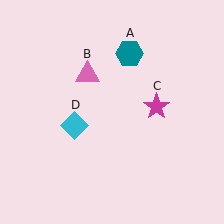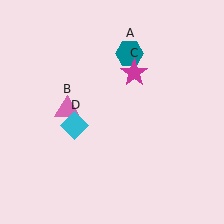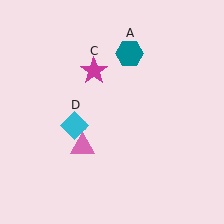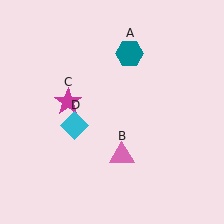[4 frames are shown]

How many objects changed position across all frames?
2 objects changed position: pink triangle (object B), magenta star (object C).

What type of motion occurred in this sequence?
The pink triangle (object B), magenta star (object C) rotated counterclockwise around the center of the scene.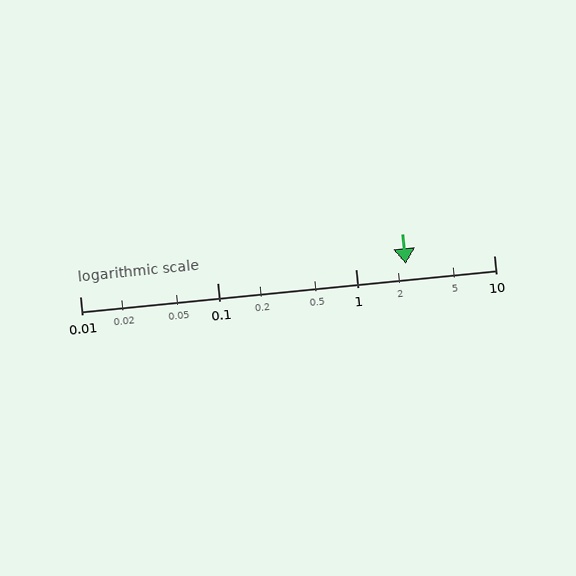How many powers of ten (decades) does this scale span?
The scale spans 3 decades, from 0.01 to 10.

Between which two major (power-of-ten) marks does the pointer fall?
The pointer is between 1 and 10.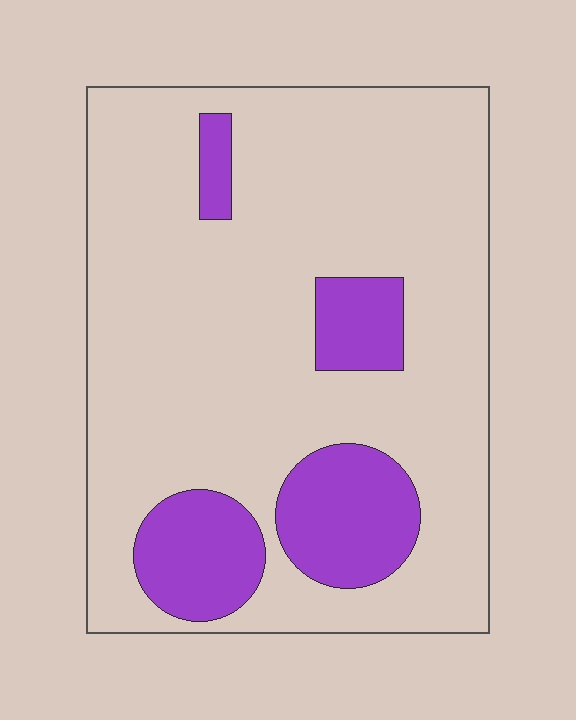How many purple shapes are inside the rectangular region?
4.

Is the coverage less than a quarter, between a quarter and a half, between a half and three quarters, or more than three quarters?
Less than a quarter.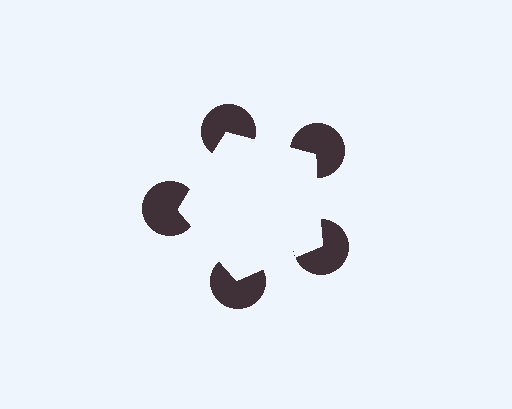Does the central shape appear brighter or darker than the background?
It typically appears slightly brighter than the background, even though no actual brightness change is drawn.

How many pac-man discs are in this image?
There are 5 — one at each vertex of the illusory pentagon.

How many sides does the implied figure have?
5 sides.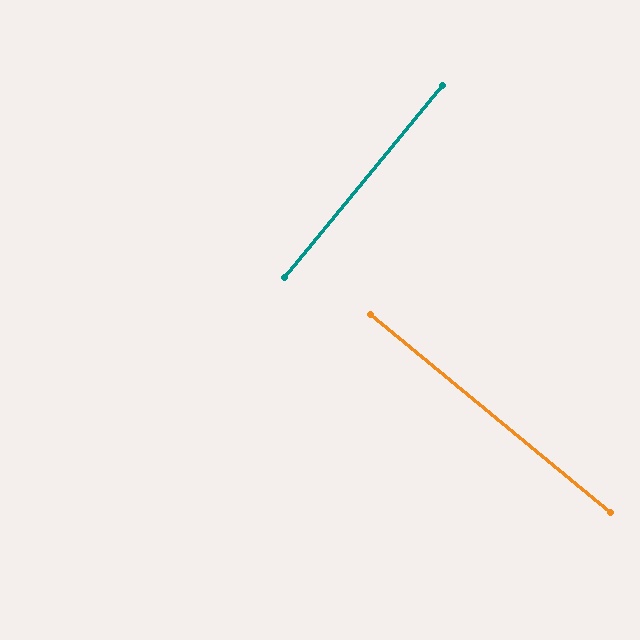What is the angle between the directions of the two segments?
Approximately 90 degrees.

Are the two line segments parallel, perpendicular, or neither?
Perpendicular — they meet at approximately 90°.